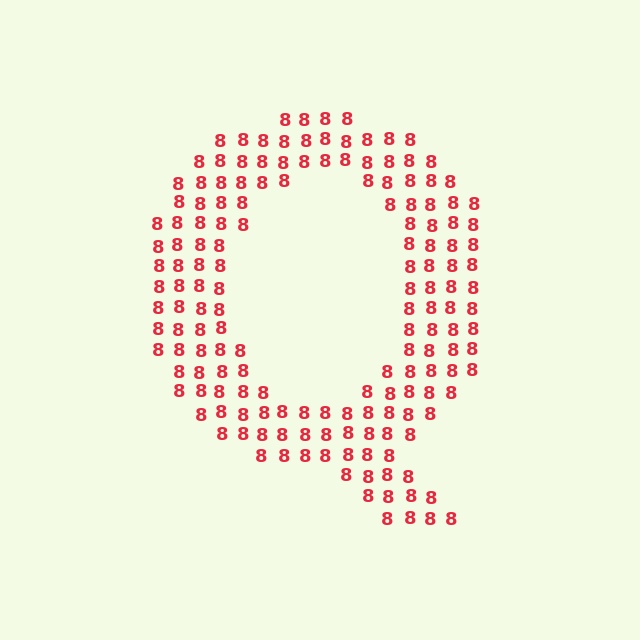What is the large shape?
The large shape is the letter Q.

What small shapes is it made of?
It is made of small digit 8's.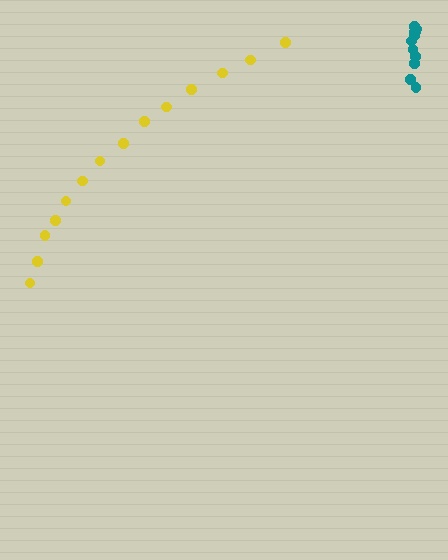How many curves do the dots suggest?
There are 2 distinct paths.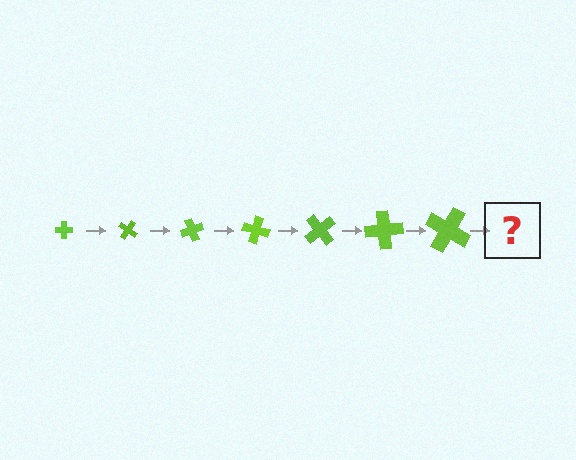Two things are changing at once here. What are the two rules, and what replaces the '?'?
The two rules are that the cross grows larger each step and it rotates 35 degrees each step. The '?' should be a cross, larger than the previous one and rotated 245 degrees from the start.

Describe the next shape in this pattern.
It should be a cross, larger than the previous one and rotated 245 degrees from the start.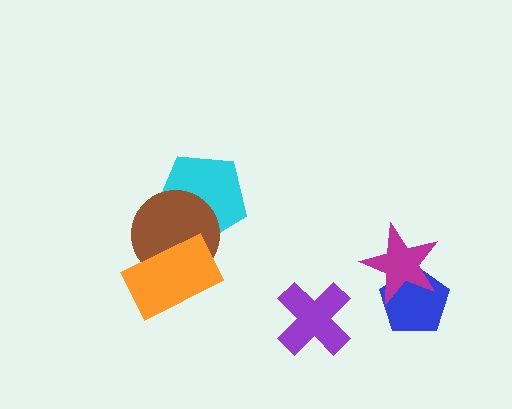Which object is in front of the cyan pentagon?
The brown circle is in front of the cyan pentagon.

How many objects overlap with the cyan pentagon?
1 object overlaps with the cyan pentagon.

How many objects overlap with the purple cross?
0 objects overlap with the purple cross.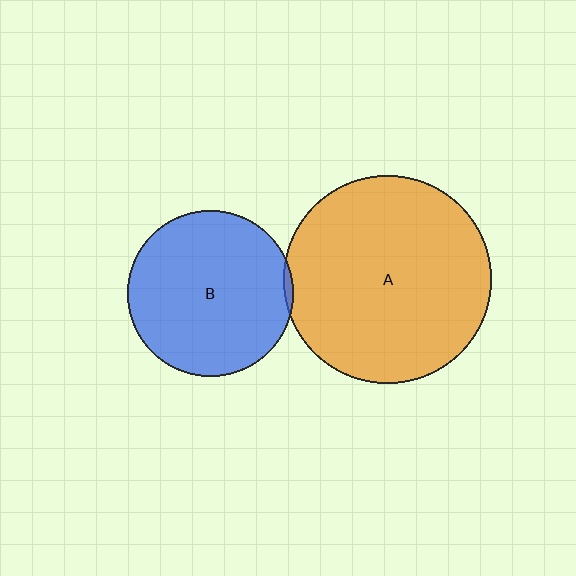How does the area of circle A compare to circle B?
Approximately 1.6 times.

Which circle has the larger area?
Circle A (orange).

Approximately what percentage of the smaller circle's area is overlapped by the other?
Approximately 5%.